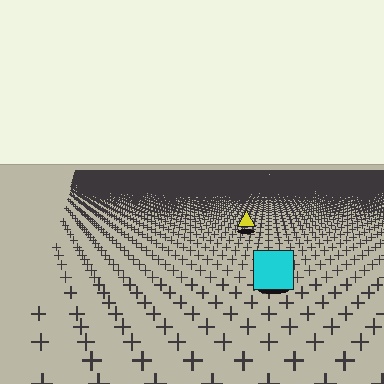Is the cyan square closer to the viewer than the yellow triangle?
Yes. The cyan square is closer — you can tell from the texture gradient: the ground texture is coarser near it.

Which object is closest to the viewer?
The cyan square is closest. The texture marks near it are larger and more spread out.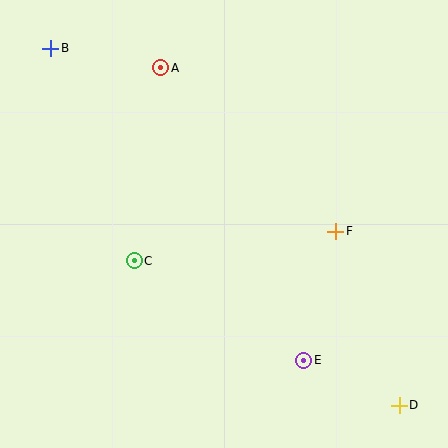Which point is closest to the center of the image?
Point C at (134, 261) is closest to the center.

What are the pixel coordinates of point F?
Point F is at (336, 231).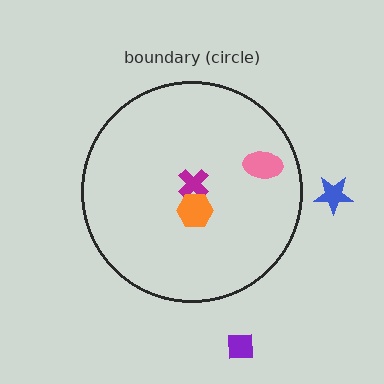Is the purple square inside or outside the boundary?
Outside.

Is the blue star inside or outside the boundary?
Outside.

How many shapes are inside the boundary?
3 inside, 2 outside.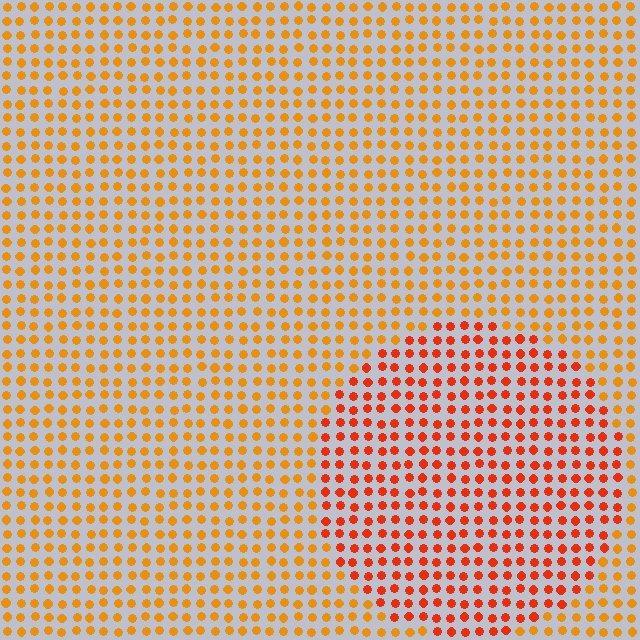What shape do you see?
I see a circle.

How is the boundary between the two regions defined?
The boundary is defined purely by a slight shift in hue (about 27 degrees). Spacing, size, and orientation are identical on both sides.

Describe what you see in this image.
The image is filled with small orange elements in a uniform arrangement. A circle-shaped region is visible where the elements are tinted to a slightly different hue, forming a subtle color boundary.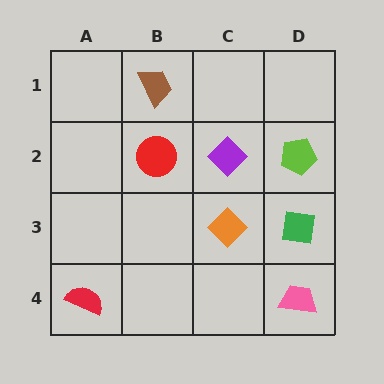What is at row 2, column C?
A purple diamond.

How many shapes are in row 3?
2 shapes.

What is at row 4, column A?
A red semicircle.